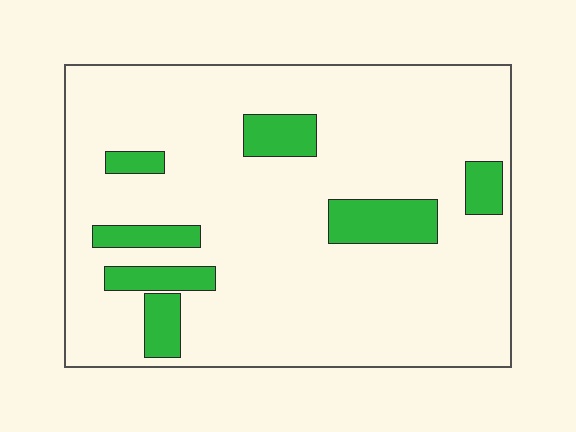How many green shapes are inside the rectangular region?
7.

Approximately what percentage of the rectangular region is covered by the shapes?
Approximately 15%.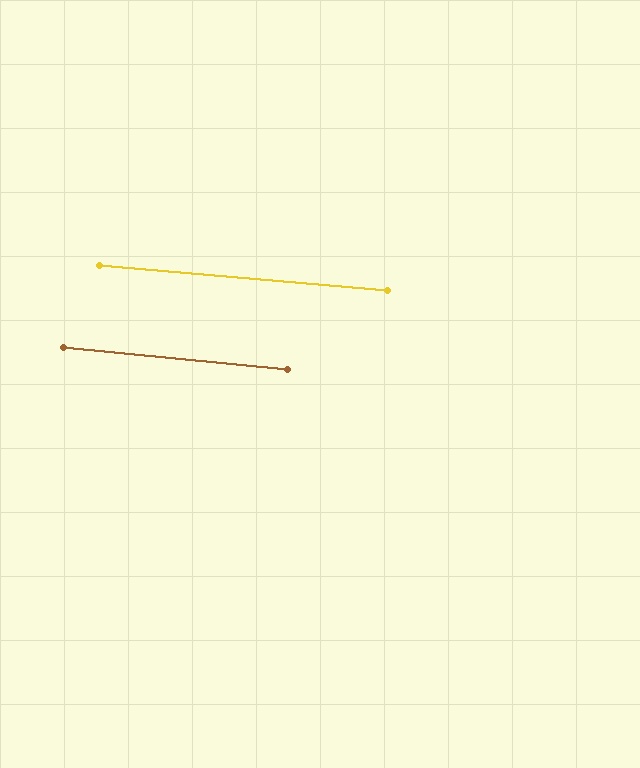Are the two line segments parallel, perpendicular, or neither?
Parallel — their directions differ by only 0.6°.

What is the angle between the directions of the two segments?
Approximately 1 degree.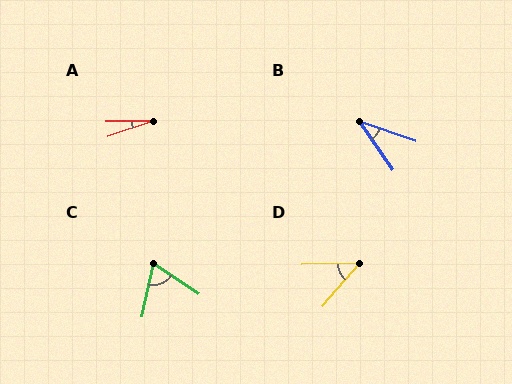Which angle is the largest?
C, at approximately 69 degrees.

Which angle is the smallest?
A, at approximately 18 degrees.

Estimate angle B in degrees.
Approximately 36 degrees.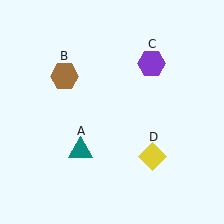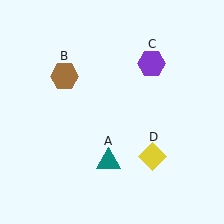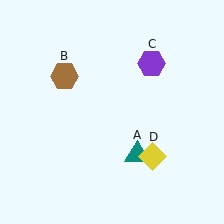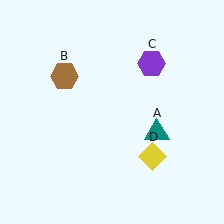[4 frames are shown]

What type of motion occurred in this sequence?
The teal triangle (object A) rotated counterclockwise around the center of the scene.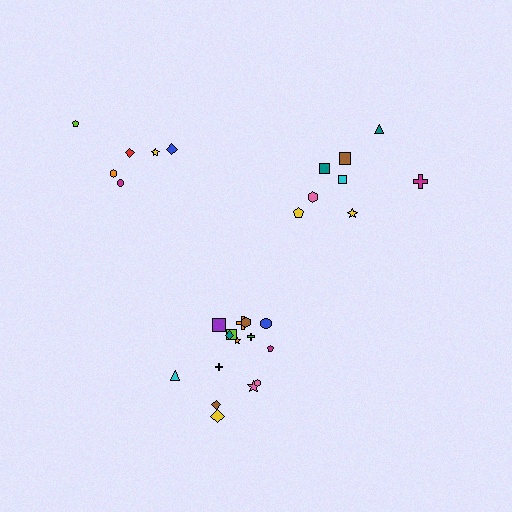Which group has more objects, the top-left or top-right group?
The top-right group.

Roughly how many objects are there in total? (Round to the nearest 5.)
Roughly 30 objects in total.